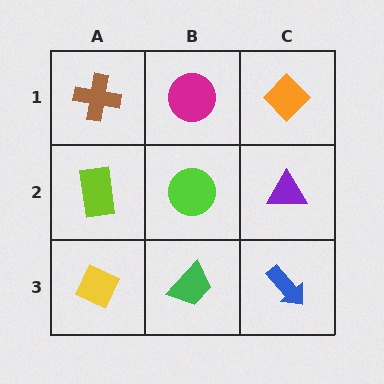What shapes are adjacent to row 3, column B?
A lime circle (row 2, column B), a yellow diamond (row 3, column A), a blue arrow (row 3, column C).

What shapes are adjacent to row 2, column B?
A magenta circle (row 1, column B), a green trapezoid (row 3, column B), a lime rectangle (row 2, column A), a purple triangle (row 2, column C).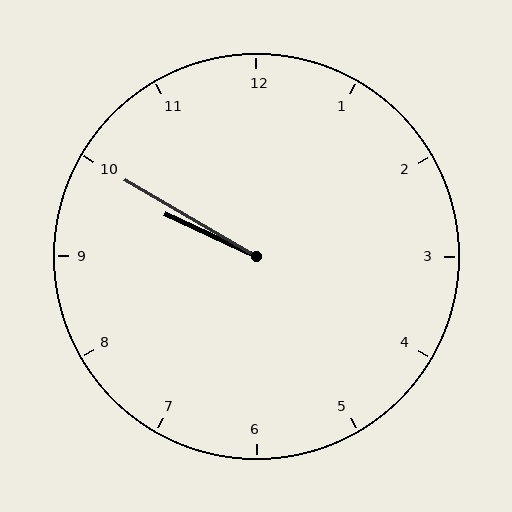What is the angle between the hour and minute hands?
Approximately 5 degrees.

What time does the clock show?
9:50.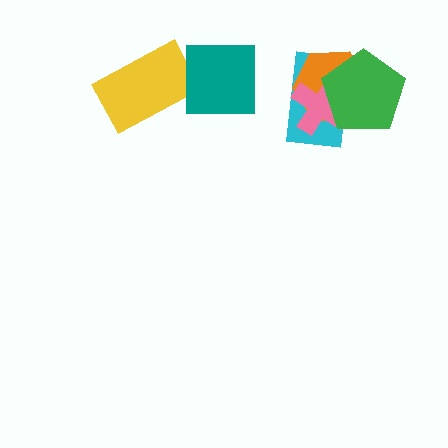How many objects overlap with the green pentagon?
3 objects overlap with the green pentagon.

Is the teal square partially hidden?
No, no other shape covers it.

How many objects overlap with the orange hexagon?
3 objects overlap with the orange hexagon.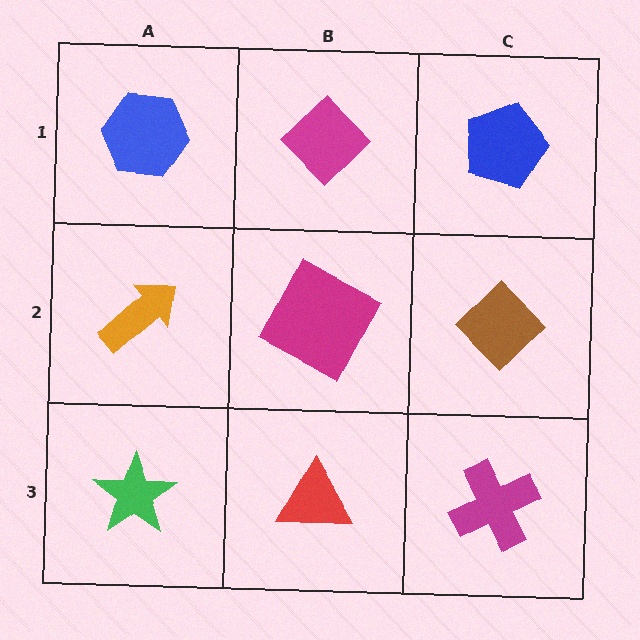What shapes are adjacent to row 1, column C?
A brown diamond (row 2, column C), a magenta diamond (row 1, column B).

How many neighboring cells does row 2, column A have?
3.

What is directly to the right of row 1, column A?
A magenta diamond.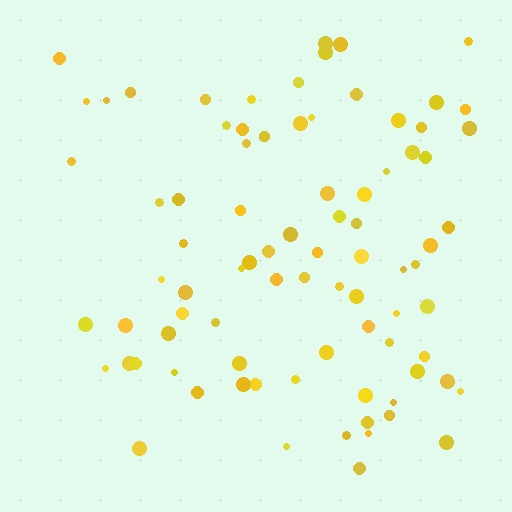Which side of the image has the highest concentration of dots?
The right.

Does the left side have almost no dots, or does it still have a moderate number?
Still a moderate number, just noticeably fewer than the right.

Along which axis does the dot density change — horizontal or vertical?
Horizontal.